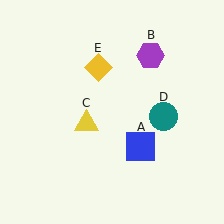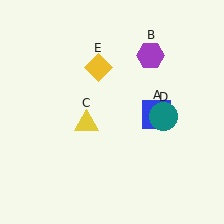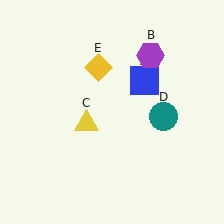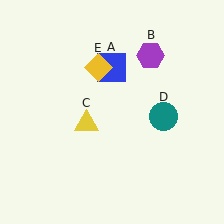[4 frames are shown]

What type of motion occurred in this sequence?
The blue square (object A) rotated counterclockwise around the center of the scene.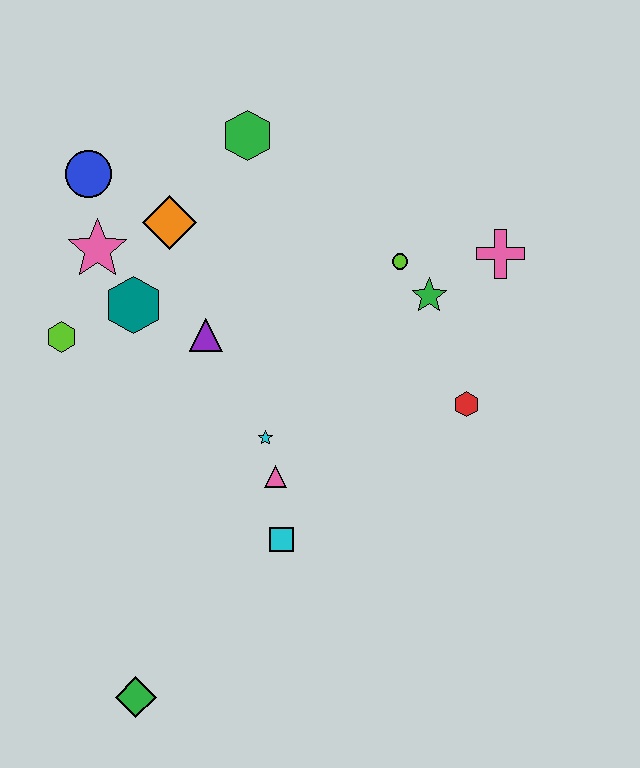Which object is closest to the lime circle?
The green star is closest to the lime circle.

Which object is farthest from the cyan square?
The blue circle is farthest from the cyan square.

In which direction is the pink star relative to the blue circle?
The pink star is below the blue circle.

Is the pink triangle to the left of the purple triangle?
No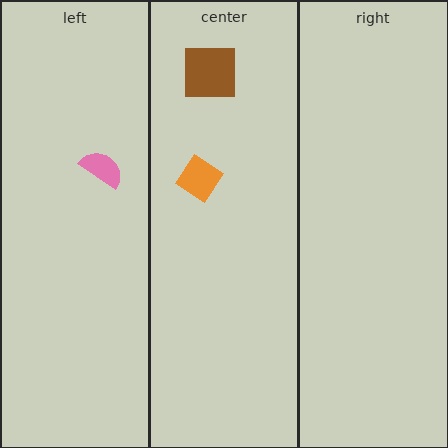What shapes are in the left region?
The pink semicircle.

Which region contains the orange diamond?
The center region.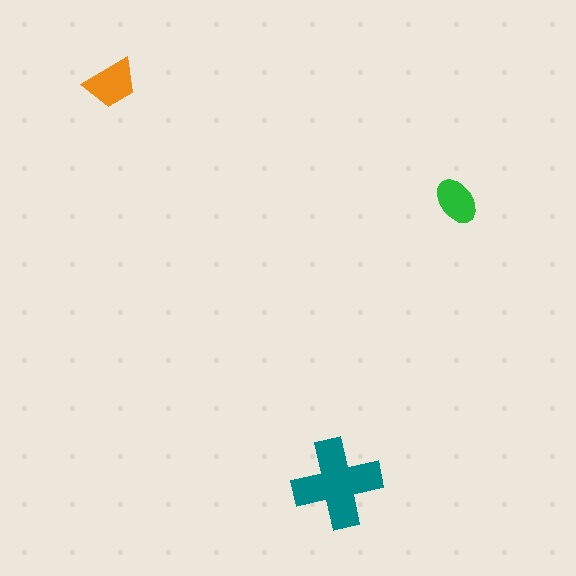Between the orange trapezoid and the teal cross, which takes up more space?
The teal cross.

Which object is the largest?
The teal cross.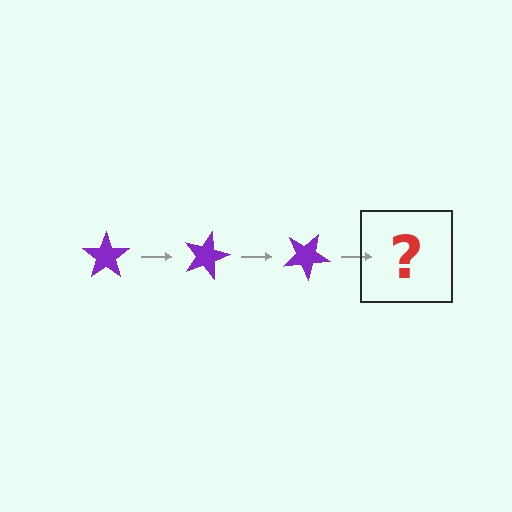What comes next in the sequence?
The next element should be a purple star rotated 45 degrees.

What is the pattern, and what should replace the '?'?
The pattern is that the star rotates 15 degrees each step. The '?' should be a purple star rotated 45 degrees.